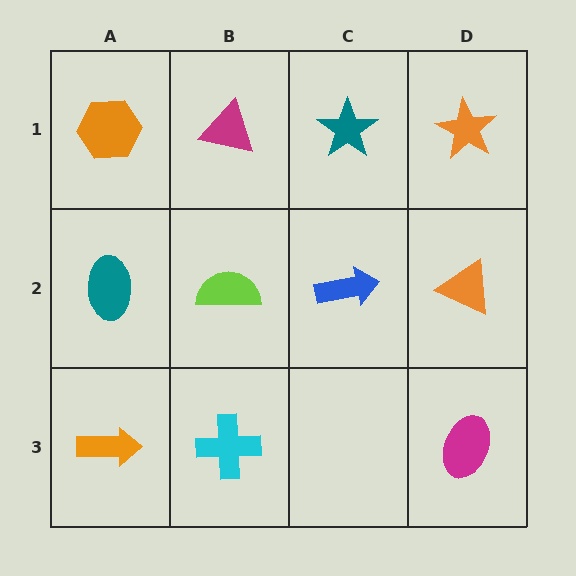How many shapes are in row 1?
4 shapes.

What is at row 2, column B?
A lime semicircle.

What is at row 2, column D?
An orange triangle.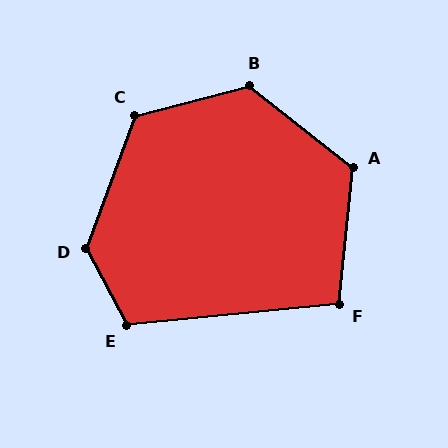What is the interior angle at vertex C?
Approximately 125 degrees (obtuse).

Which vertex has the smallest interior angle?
F, at approximately 101 degrees.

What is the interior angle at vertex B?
Approximately 127 degrees (obtuse).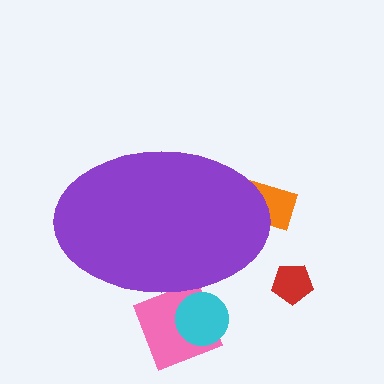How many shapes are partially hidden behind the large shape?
4 shapes are partially hidden.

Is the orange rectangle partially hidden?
Yes, the orange rectangle is partially hidden behind the purple ellipse.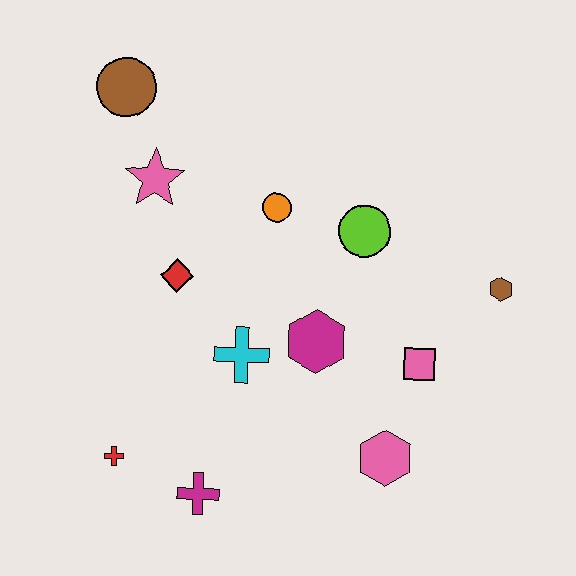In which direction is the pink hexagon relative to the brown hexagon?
The pink hexagon is below the brown hexagon.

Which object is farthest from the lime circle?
The red cross is farthest from the lime circle.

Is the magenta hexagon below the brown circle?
Yes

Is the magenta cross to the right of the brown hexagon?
No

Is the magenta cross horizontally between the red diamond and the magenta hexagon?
Yes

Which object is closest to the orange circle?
The lime circle is closest to the orange circle.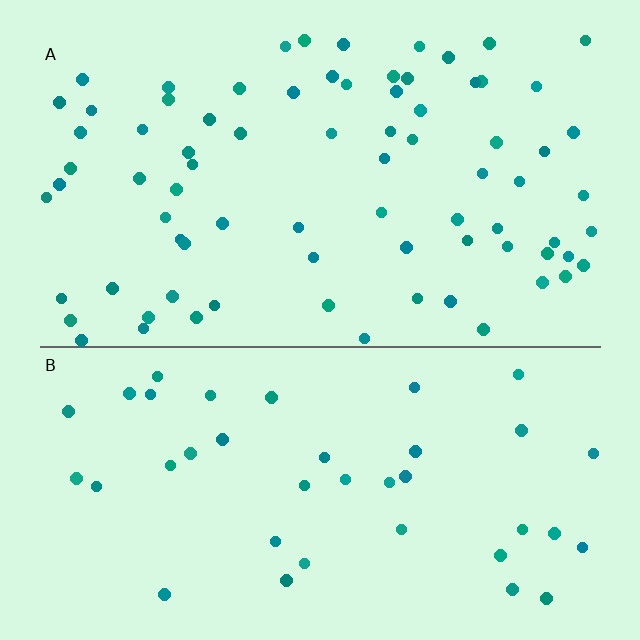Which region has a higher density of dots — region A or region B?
A (the top).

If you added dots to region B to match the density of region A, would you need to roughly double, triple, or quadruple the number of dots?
Approximately double.